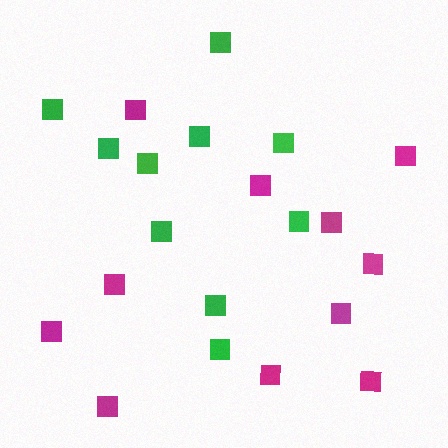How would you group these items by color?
There are 2 groups: one group of green squares (10) and one group of magenta squares (11).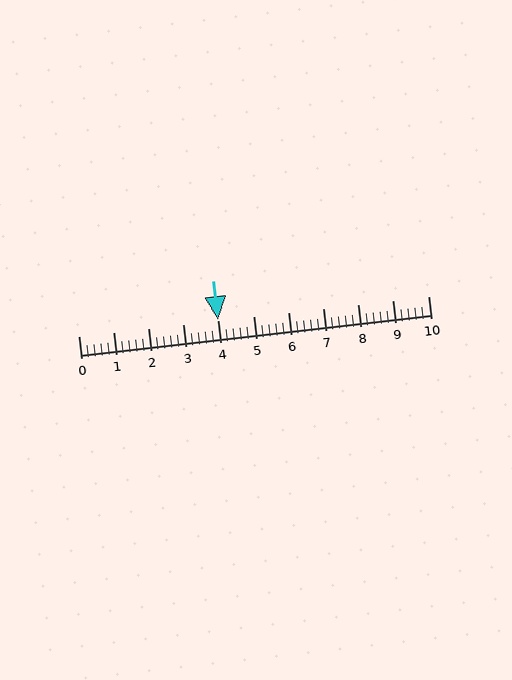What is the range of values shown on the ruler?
The ruler shows values from 0 to 10.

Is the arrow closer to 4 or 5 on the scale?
The arrow is closer to 4.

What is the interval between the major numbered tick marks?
The major tick marks are spaced 1 units apart.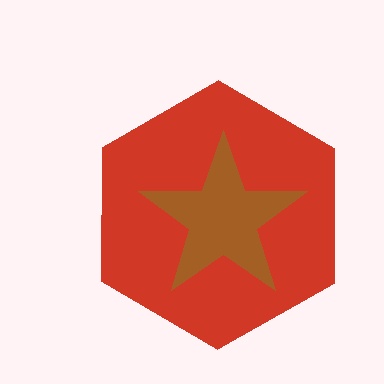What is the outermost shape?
The red hexagon.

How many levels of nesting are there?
2.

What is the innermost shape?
The brown star.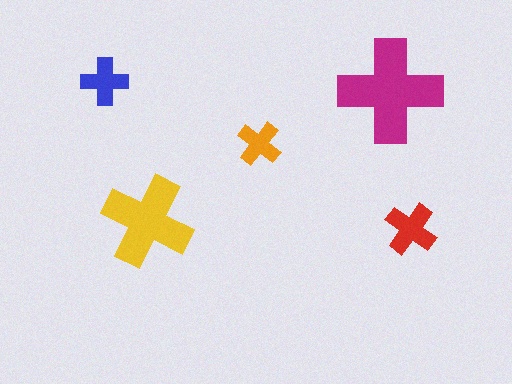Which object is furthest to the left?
The blue cross is leftmost.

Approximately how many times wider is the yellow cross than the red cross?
About 1.5 times wider.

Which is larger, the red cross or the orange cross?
The red one.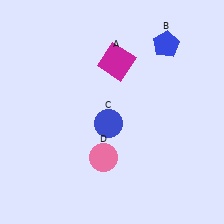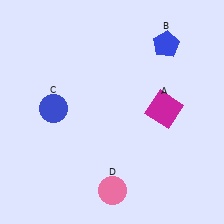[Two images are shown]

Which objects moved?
The objects that moved are: the magenta square (A), the blue circle (C), the pink circle (D).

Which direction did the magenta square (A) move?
The magenta square (A) moved right.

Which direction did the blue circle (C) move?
The blue circle (C) moved left.